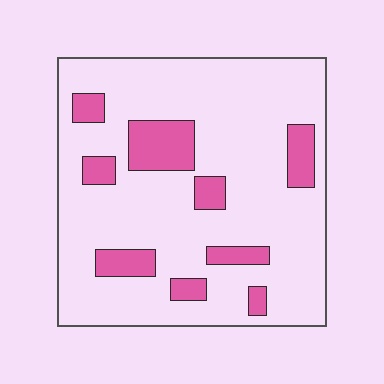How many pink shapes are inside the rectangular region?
9.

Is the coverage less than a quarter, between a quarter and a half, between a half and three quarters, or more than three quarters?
Less than a quarter.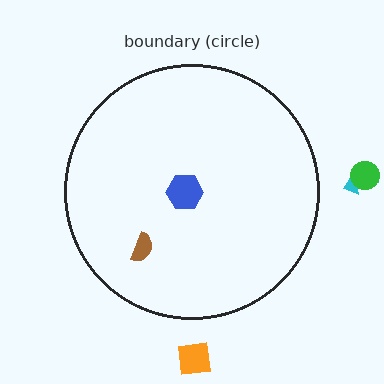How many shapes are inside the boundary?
2 inside, 3 outside.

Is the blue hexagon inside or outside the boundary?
Inside.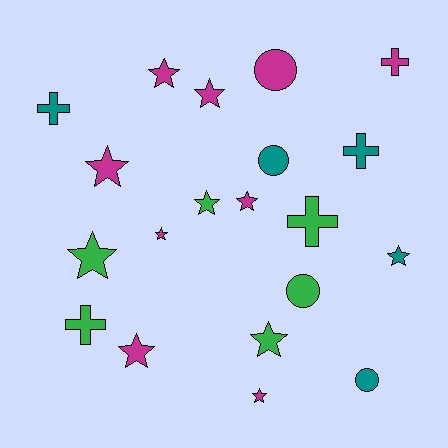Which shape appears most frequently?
Star, with 11 objects.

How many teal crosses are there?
There are 2 teal crosses.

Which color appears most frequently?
Magenta, with 9 objects.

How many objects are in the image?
There are 20 objects.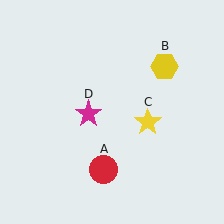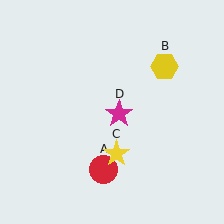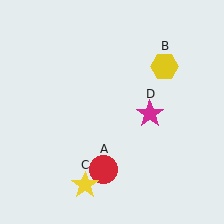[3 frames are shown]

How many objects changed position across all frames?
2 objects changed position: yellow star (object C), magenta star (object D).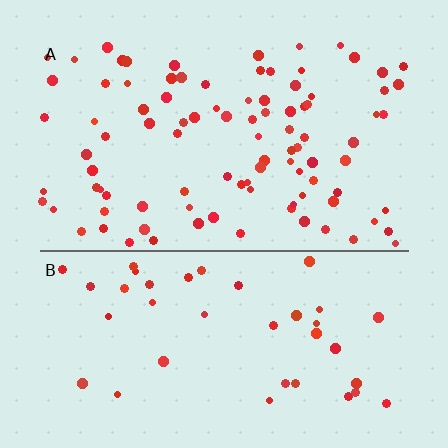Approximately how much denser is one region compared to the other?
Approximately 2.3× — region A over region B.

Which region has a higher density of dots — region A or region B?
A (the top).